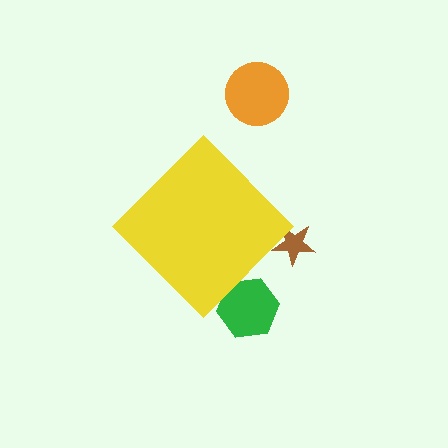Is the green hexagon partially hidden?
Yes, the green hexagon is partially hidden behind the yellow diamond.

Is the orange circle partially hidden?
No, the orange circle is fully visible.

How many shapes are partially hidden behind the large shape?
2 shapes are partially hidden.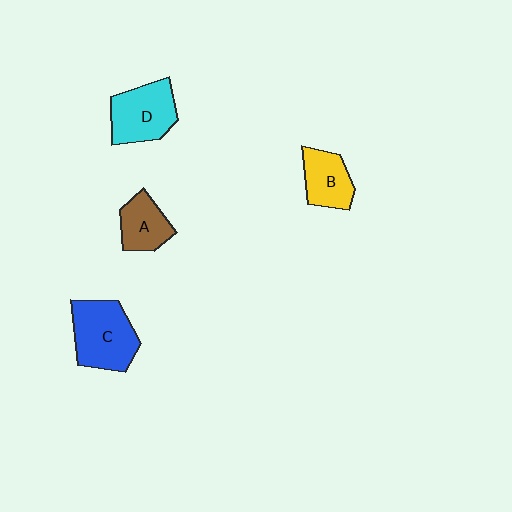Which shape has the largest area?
Shape C (blue).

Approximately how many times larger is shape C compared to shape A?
Approximately 1.7 times.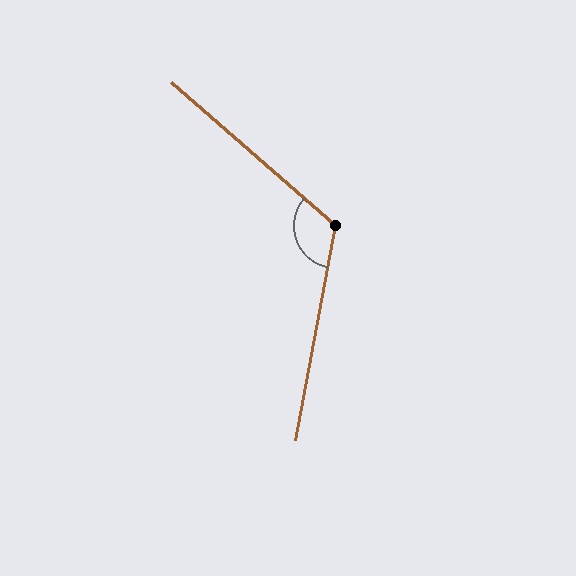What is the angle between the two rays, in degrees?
Approximately 121 degrees.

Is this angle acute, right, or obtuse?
It is obtuse.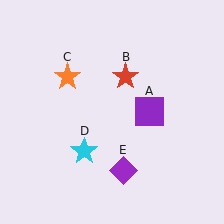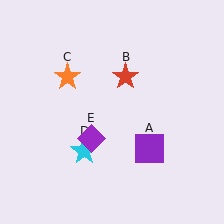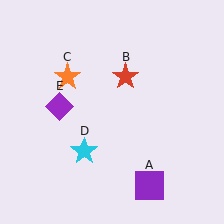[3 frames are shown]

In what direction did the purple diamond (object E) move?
The purple diamond (object E) moved up and to the left.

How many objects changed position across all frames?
2 objects changed position: purple square (object A), purple diamond (object E).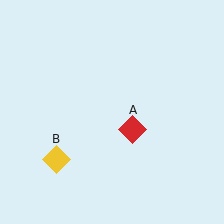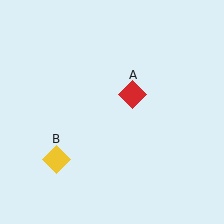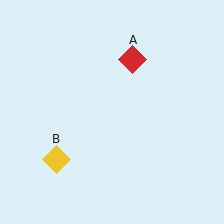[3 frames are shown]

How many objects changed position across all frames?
1 object changed position: red diamond (object A).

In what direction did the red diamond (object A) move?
The red diamond (object A) moved up.